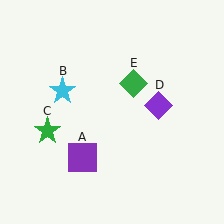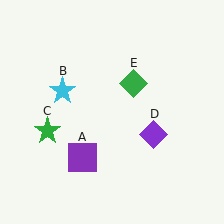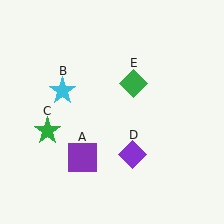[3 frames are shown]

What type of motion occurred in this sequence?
The purple diamond (object D) rotated clockwise around the center of the scene.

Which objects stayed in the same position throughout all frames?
Purple square (object A) and cyan star (object B) and green star (object C) and green diamond (object E) remained stationary.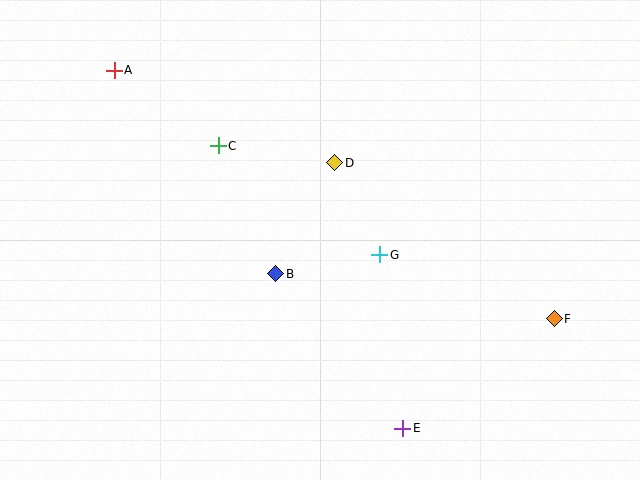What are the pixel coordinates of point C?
Point C is at (218, 146).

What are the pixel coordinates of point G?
Point G is at (380, 255).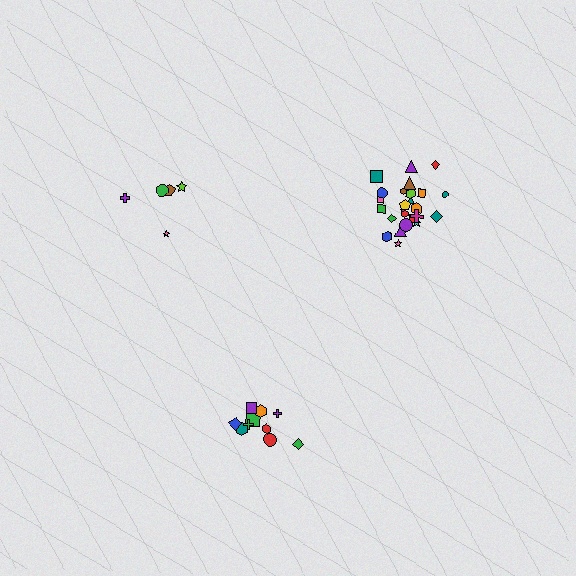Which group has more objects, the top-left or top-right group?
The top-right group.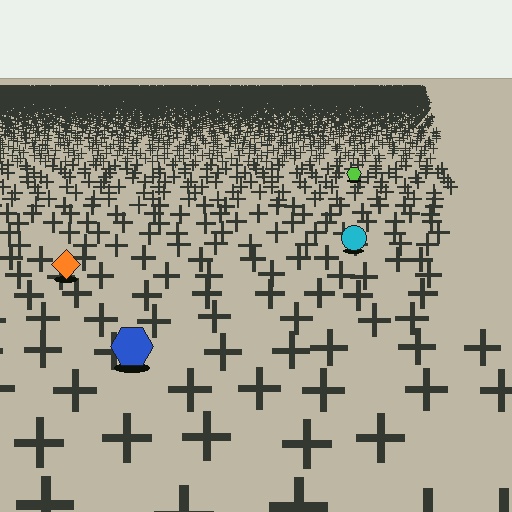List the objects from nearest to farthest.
From nearest to farthest: the blue hexagon, the orange diamond, the cyan circle, the lime hexagon.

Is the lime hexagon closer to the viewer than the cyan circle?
No. The cyan circle is closer — you can tell from the texture gradient: the ground texture is coarser near it.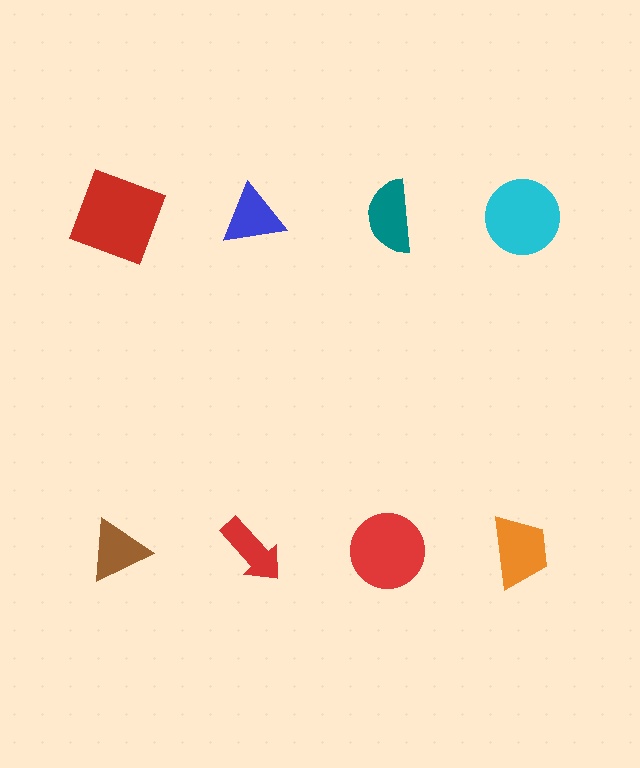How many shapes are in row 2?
4 shapes.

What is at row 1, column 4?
A cyan circle.